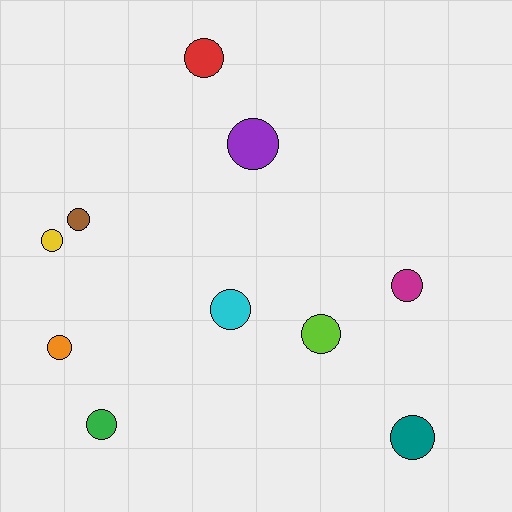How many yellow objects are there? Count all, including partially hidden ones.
There is 1 yellow object.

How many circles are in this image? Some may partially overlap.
There are 10 circles.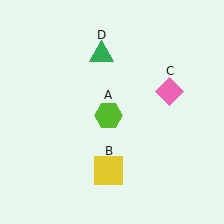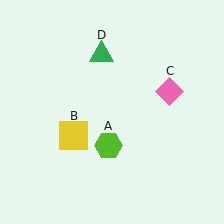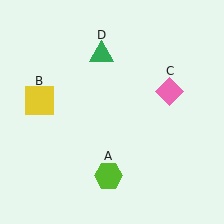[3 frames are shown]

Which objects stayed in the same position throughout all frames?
Pink diamond (object C) and green triangle (object D) remained stationary.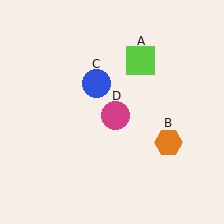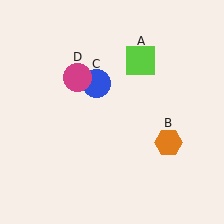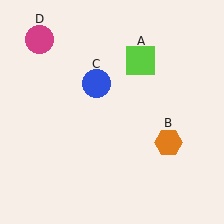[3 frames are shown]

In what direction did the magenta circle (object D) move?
The magenta circle (object D) moved up and to the left.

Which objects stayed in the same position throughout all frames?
Lime square (object A) and orange hexagon (object B) and blue circle (object C) remained stationary.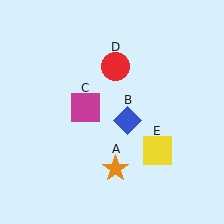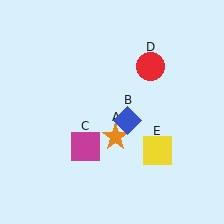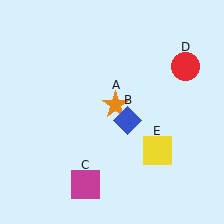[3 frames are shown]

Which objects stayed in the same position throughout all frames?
Blue diamond (object B) and yellow square (object E) remained stationary.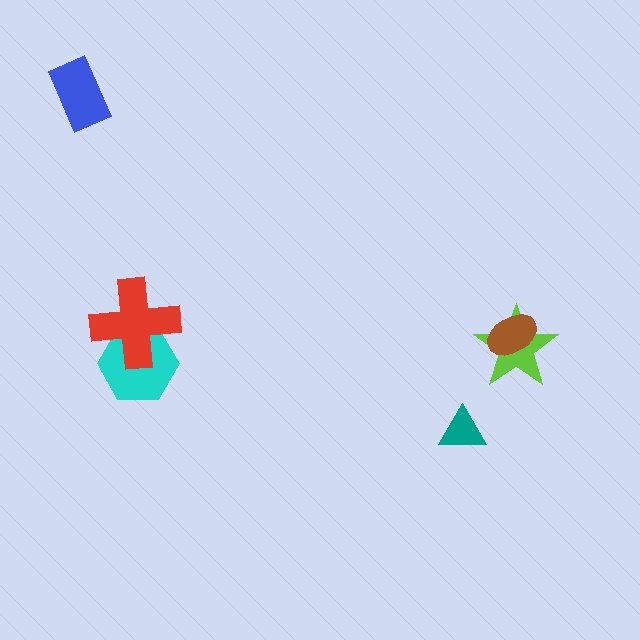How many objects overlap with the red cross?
1 object overlaps with the red cross.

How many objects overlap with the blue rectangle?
0 objects overlap with the blue rectangle.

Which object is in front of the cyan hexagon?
The red cross is in front of the cyan hexagon.